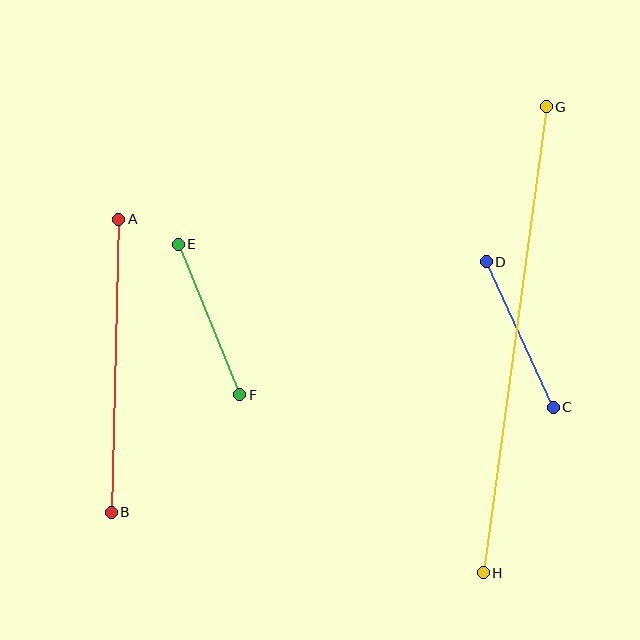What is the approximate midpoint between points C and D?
The midpoint is at approximately (520, 334) pixels.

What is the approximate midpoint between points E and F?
The midpoint is at approximately (209, 319) pixels.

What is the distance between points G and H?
The distance is approximately 470 pixels.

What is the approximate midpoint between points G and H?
The midpoint is at approximately (515, 340) pixels.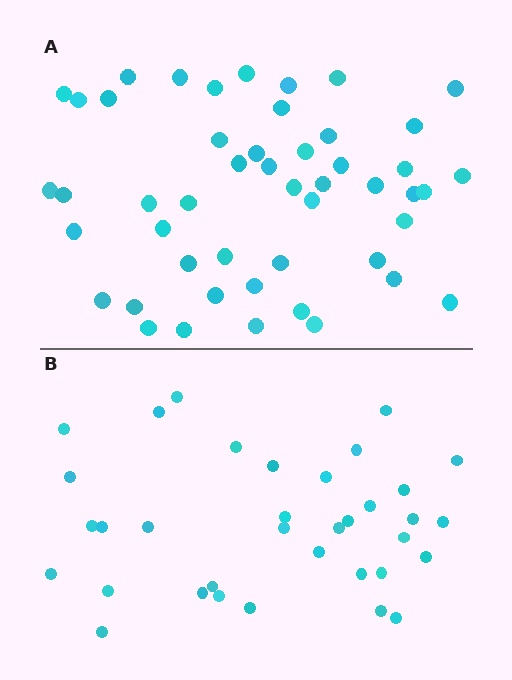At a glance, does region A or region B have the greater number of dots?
Region A (the top region) has more dots.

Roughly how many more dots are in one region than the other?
Region A has approximately 15 more dots than region B.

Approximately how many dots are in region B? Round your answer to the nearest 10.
About 40 dots. (The exact count is 35, which rounds to 40.)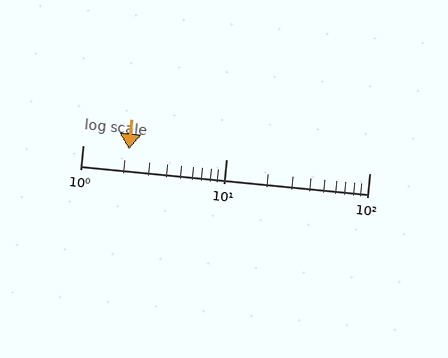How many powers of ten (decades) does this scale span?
The scale spans 2 decades, from 1 to 100.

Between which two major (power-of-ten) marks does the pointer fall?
The pointer is between 1 and 10.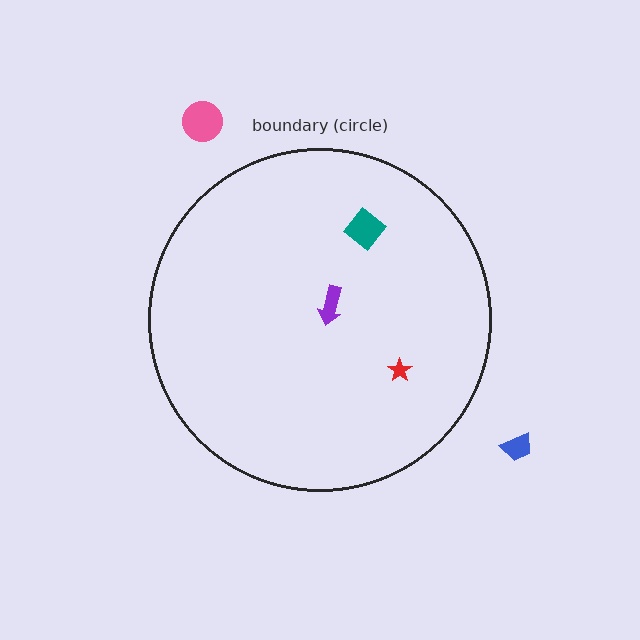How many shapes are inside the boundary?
3 inside, 2 outside.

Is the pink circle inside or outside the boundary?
Outside.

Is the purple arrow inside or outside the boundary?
Inside.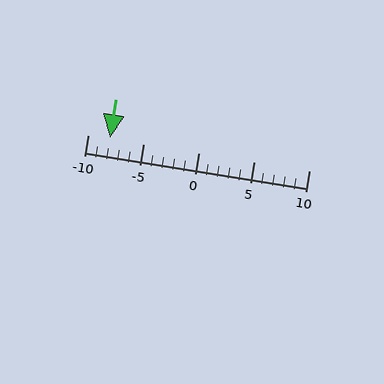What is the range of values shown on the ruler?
The ruler shows values from -10 to 10.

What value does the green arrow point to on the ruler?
The green arrow points to approximately -8.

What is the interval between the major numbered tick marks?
The major tick marks are spaced 5 units apart.